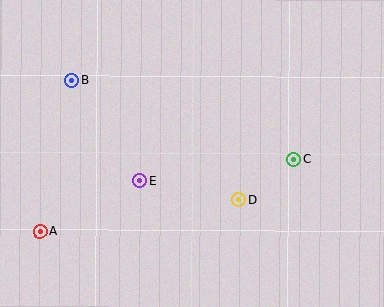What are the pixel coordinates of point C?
Point C is at (294, 159).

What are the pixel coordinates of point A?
Point A is at (40, 231).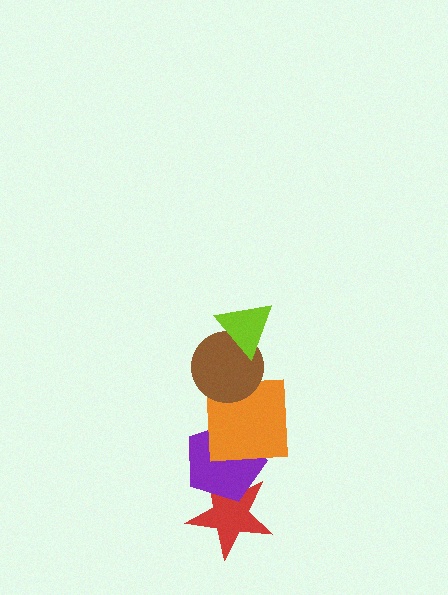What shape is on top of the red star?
The purple pentagon is on top of the red star.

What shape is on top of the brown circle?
The lime triangle is on top of the brown circle.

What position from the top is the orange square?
The orange square is 3rd from the top.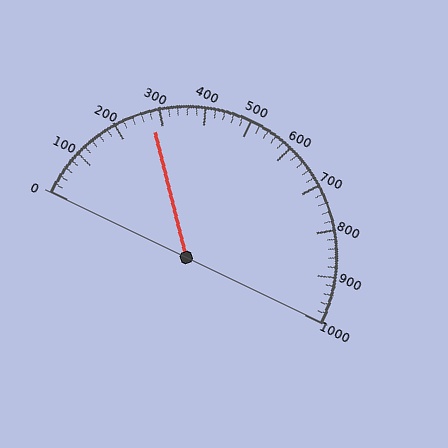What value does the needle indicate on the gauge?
The needle indicates approximately 280.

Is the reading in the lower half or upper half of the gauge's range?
The reading is in the lower half of the range (0 to 1000).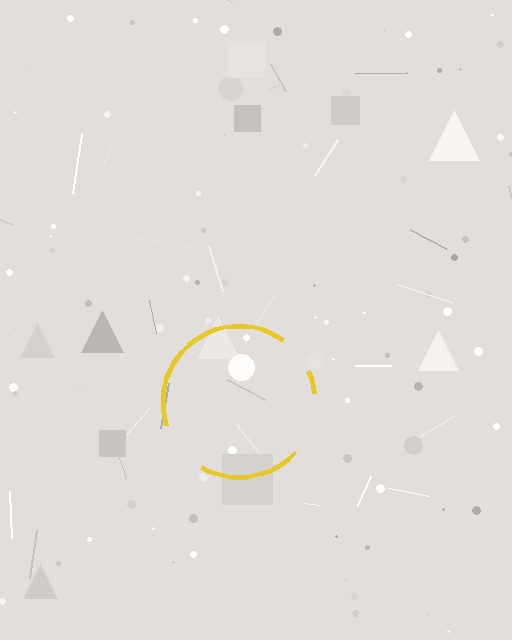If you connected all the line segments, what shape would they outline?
They would outline a circle.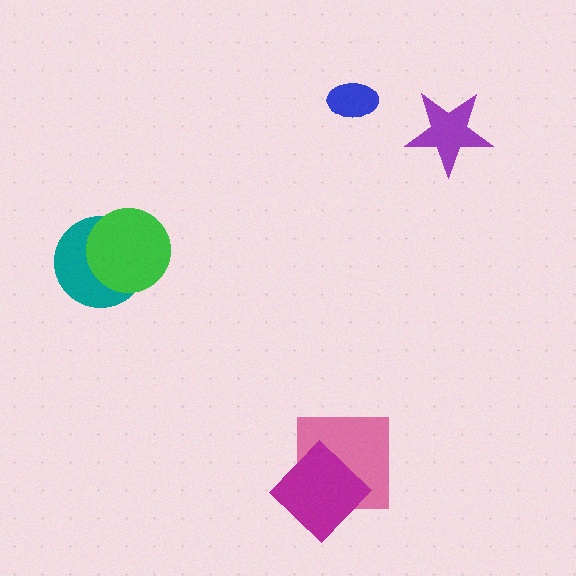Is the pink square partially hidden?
Yes, it is partially covered by another shape.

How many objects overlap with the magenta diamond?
1 object overlaps with the magenta diamond.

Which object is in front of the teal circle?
The green circle is in front of the teal circle.